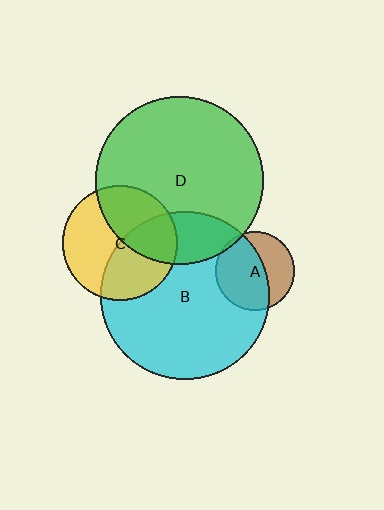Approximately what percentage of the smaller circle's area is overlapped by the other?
Approximately 20%.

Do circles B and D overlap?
Yes.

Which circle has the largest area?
Circle B (cyan).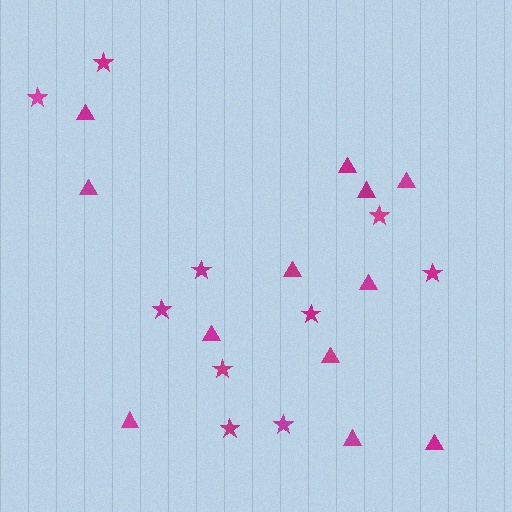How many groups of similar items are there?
There are 2 groups: one group of stars (10) and one group of triangles (12).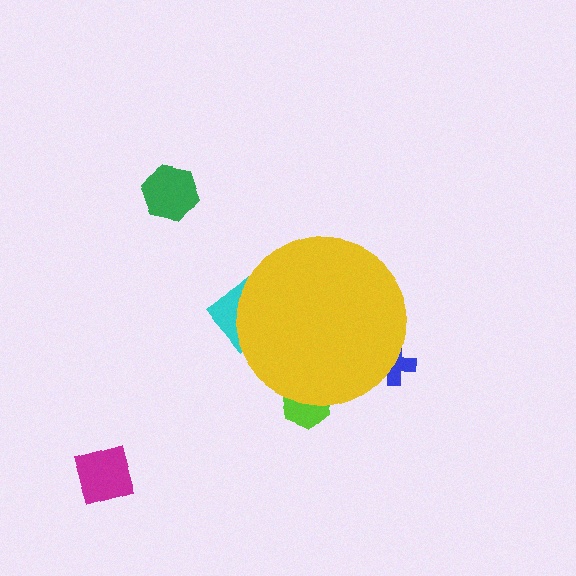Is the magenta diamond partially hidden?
No, the magenta diamond is fully visible.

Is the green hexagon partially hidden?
No, the green hexagon is fully visible.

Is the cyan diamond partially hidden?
Yes, the cyan diamond is partially hidden behind the yellow circle.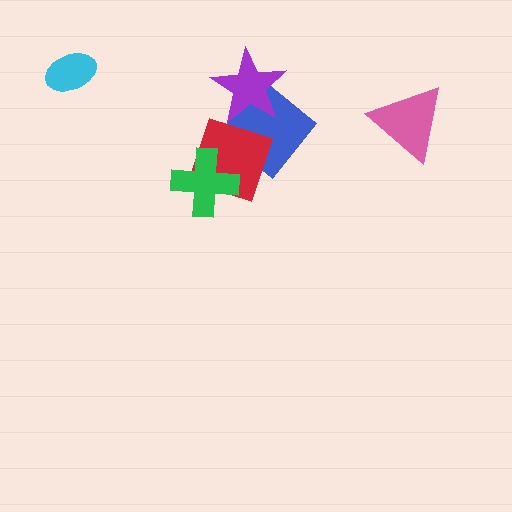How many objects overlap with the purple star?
2 objects overlap with the purple star.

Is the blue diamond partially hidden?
Yes, it is partially covered by another shape.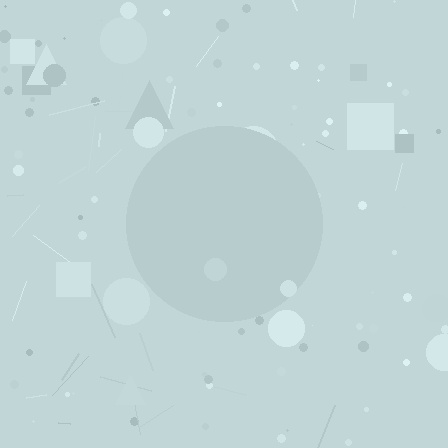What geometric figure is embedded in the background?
A circle is embedded in the background.